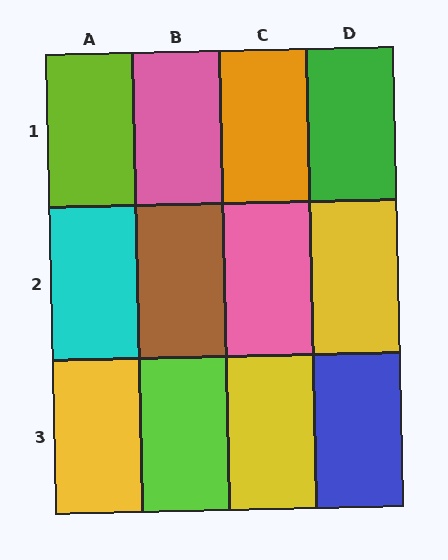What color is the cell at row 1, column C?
Orange.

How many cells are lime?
2 cells are lime.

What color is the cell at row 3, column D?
Blue.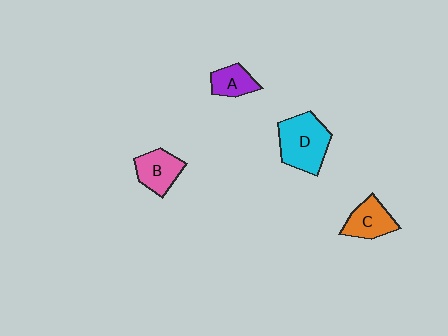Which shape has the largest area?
Shape D (cyan).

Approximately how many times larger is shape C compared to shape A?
Approximately 1.3 times.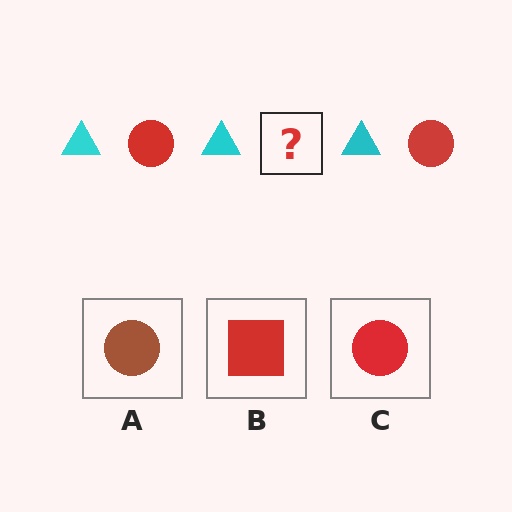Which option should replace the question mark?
Option C.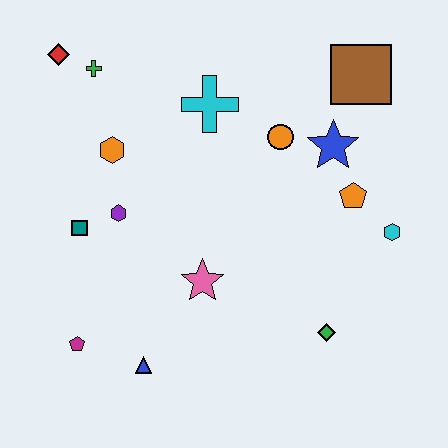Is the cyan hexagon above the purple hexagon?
No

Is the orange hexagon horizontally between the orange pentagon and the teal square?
Yes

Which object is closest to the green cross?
The red diamond is closest to the green cross.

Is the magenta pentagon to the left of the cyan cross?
Yes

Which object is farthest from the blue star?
The magenta pentagon is farthest from the blue star.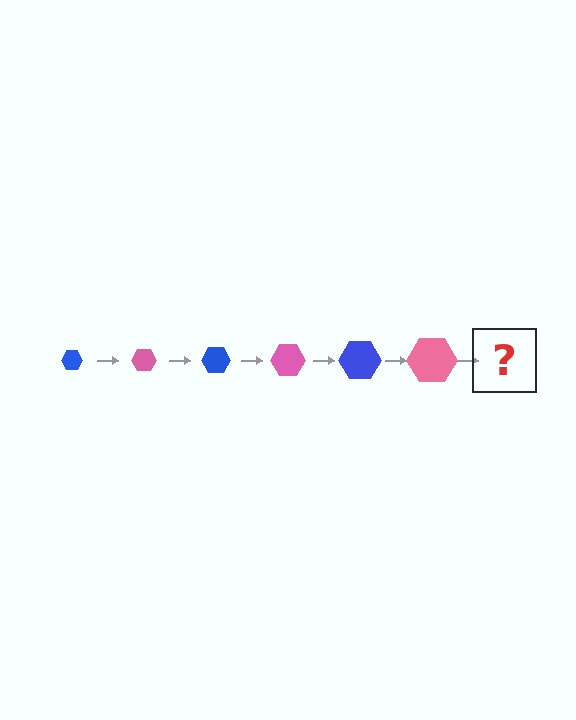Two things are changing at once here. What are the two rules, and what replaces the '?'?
The two rules are that the hexagon grows larger each step and the color cycles through blue and pink. The '?' should be a blue hexagon, larger than the previous one.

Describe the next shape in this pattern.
It should be a blue hexagon, larger than the previous one.